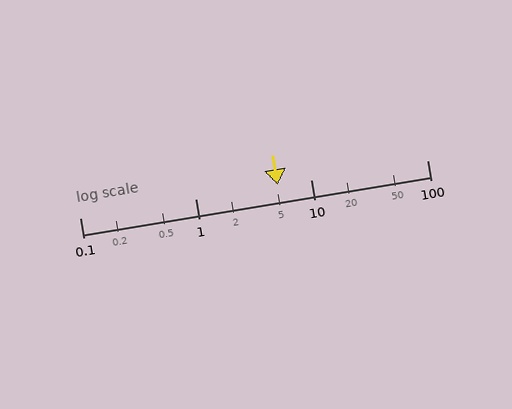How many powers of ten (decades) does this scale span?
The scale spans 3 decades, from 0.1 to 100.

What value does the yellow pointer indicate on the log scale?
The pointer indicates approximately 5.1.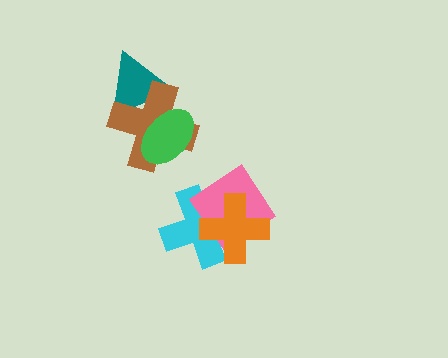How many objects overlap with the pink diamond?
2 objects overlap with the pink diamond.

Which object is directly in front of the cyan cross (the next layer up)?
The pink diamond is directly in front of the cyan cross.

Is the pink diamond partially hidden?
Yes, it is partially covered by another shape.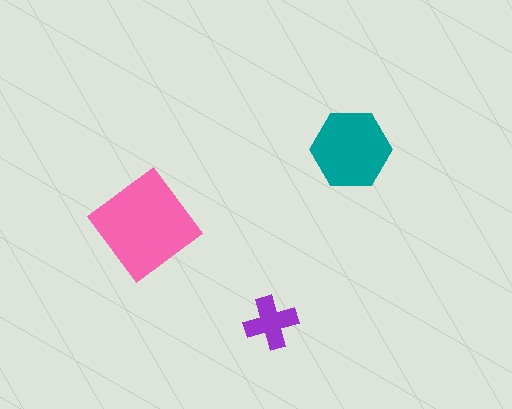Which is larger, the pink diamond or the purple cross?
The pink diamond.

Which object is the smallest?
The purple cross.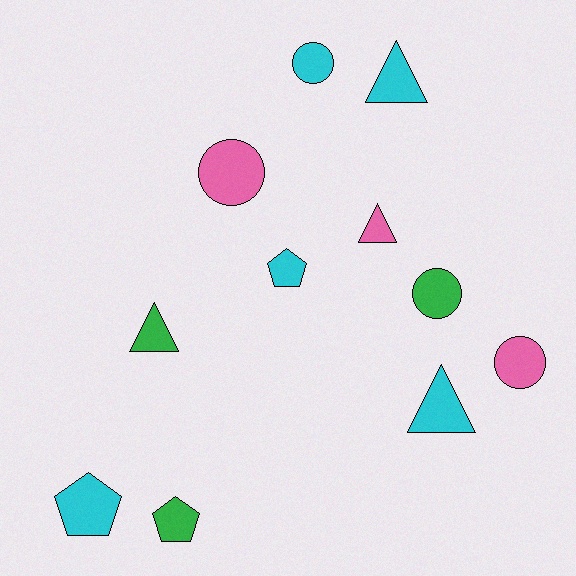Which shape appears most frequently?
Triangle, with 4 objects.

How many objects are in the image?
There are 11 objects.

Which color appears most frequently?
Cyan, with 5 objects.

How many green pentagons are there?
There is 1 green pentagon.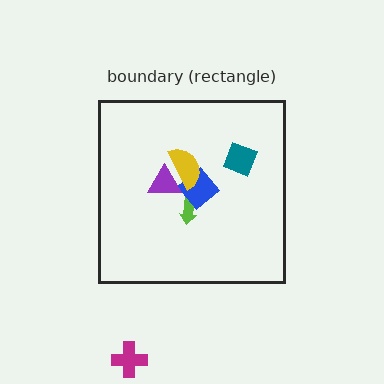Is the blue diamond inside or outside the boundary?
Inside.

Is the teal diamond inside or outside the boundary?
Inside.